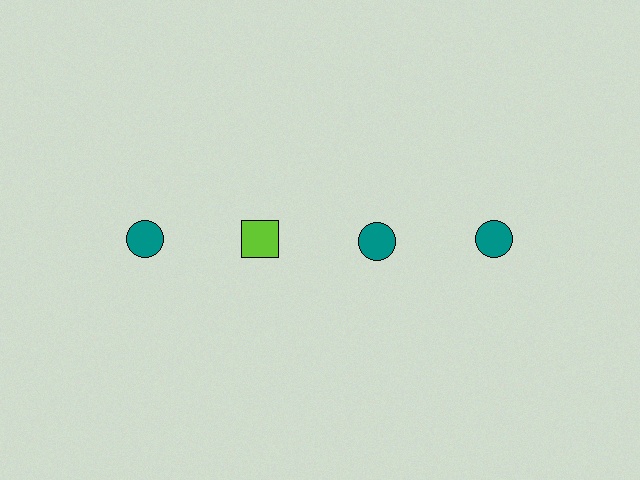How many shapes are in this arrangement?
There are 4 shapes arranged in a grid pattern.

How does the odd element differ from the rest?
It differs in both color (lime instead of teal) and shape (square instead of circle).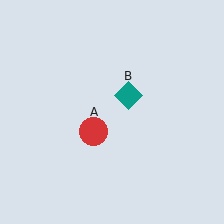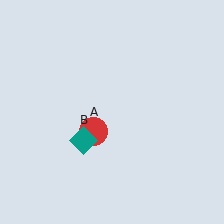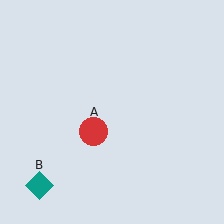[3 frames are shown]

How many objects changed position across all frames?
1 object changed position: teal diamond (object B).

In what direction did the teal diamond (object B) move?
The teal diamond (object B) moved down and to the left.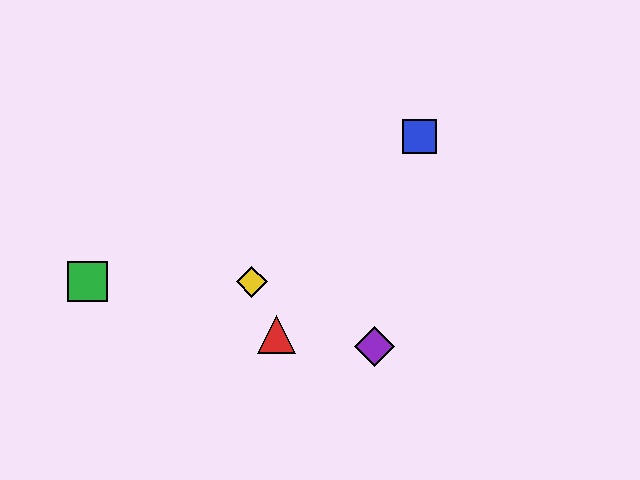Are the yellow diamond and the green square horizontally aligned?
Yes, both are at y≈282.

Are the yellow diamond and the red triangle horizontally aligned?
No, the yellow diamond is at y≈282 and the red triangle is at y≈334.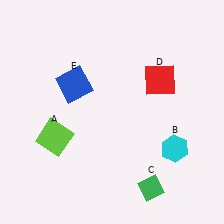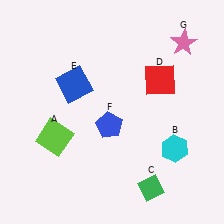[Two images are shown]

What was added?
A blue pentagon (F), a pink star (G) were added in Image 2.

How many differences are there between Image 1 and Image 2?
There are 2 differences between the two images.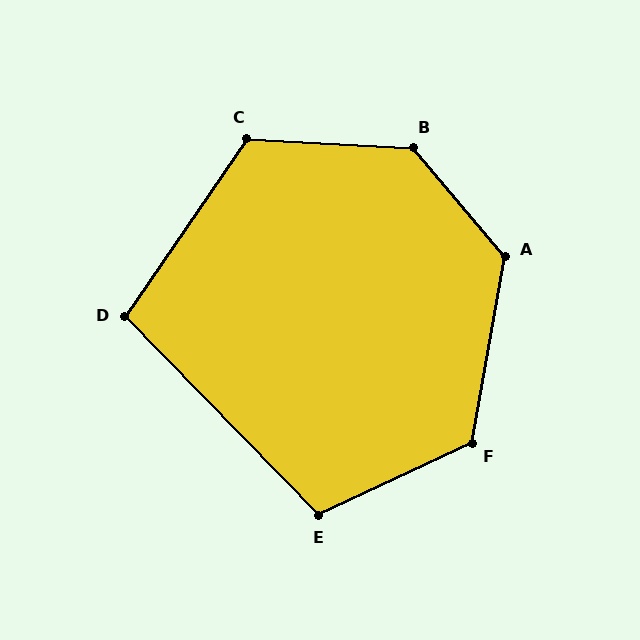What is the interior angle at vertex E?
Approximately 109 degrees (obtuse).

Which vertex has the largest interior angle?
B, at approximately 133 degrees.